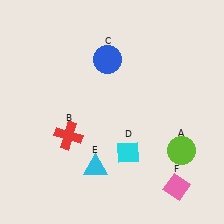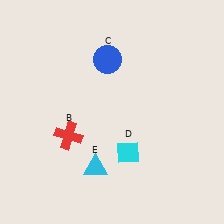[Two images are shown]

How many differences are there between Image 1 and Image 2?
There are 2 differences between the two images.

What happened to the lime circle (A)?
The lime circle (A) was removed in Image 2. It was in the bottom-right area of Image 1.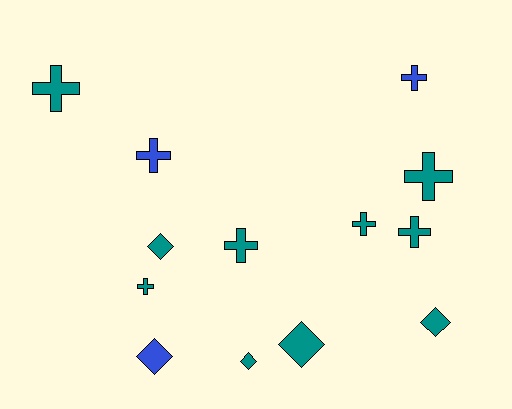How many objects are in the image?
There are 13 objects.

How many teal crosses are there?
There are 6 teal crosses.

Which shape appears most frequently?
Cross, with 8 objects.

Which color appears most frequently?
Teal, with 10 objects.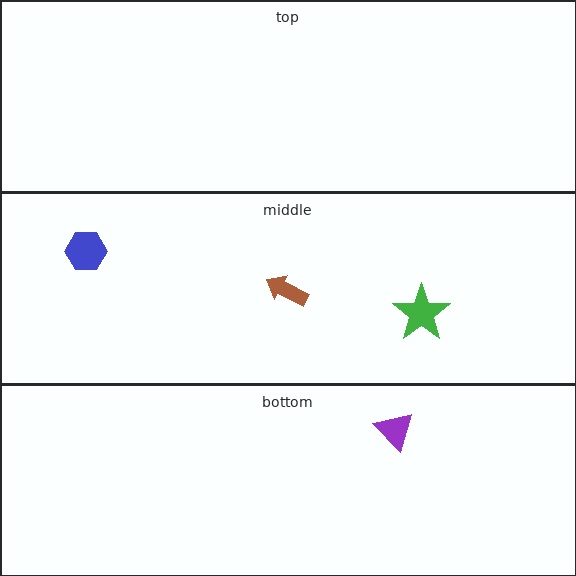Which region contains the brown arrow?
The middle region.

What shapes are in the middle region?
The blue hexagon, the brown arrow, the green star.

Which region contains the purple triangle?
The bottom region.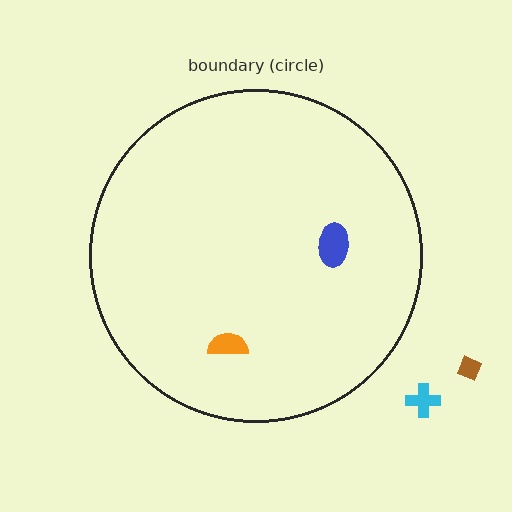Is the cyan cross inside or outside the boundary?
Outside.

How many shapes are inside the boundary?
2 inside, 2 outside.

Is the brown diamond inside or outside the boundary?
Outside.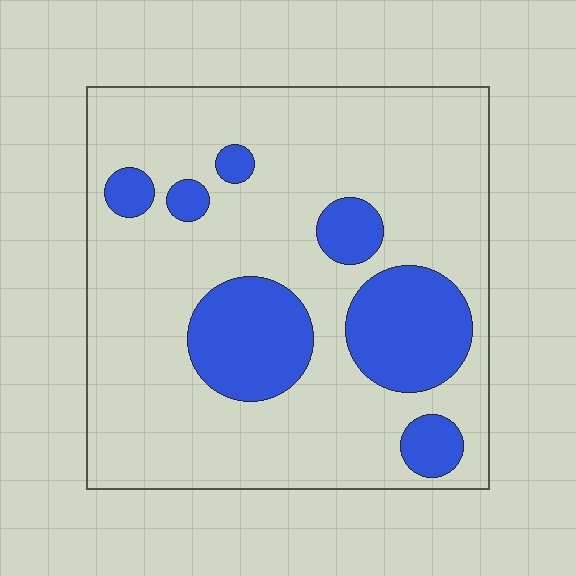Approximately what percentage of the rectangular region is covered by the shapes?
Approximately 25%.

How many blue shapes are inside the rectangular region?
7.